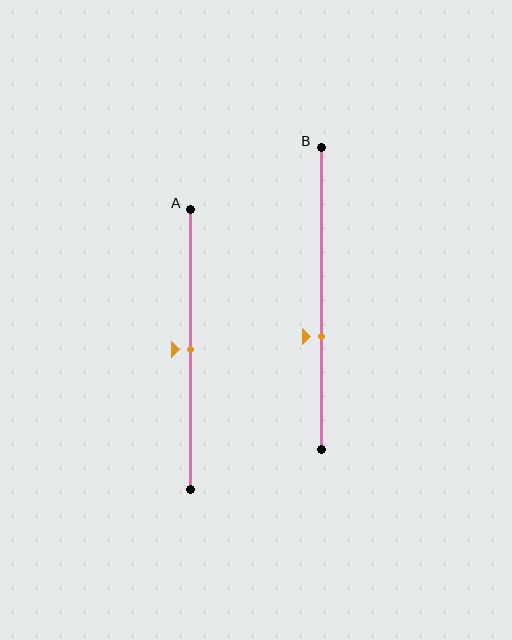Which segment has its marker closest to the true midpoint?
Segment A has its marker closest to the true midpoint.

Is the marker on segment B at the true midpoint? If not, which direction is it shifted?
No, the marker on segment B is shifted downward by about 13% of the segment length.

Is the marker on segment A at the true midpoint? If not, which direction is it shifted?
Yes, the marker on segment A is at the true midpoint.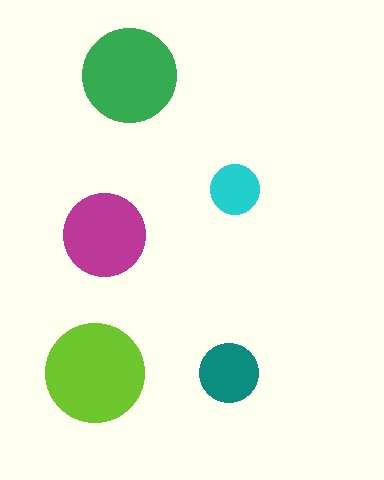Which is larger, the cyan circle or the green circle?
The green one.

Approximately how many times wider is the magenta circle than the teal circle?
About 1.5 times wider.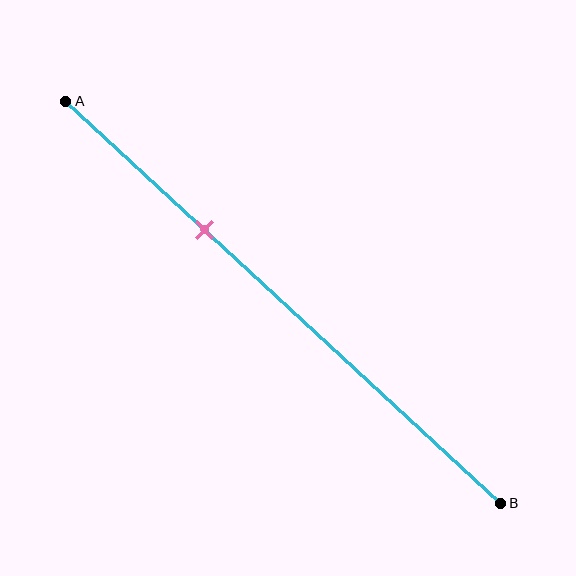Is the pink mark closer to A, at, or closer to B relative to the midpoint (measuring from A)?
The pink mark is closer to point A than the midpoint of segment AB.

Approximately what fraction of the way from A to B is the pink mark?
The pink mark is approximately 30% of the way from A to B.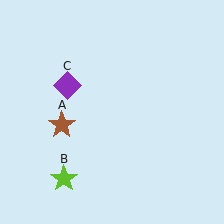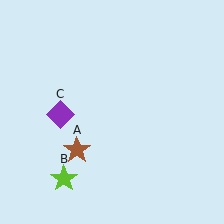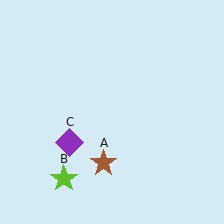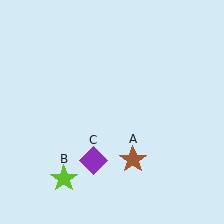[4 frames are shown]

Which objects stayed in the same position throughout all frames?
Lime star (object B) remained stationary.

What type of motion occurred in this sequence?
The brown star (object A), purple diamond (object C) rotated counterclockwise around the center of the scene.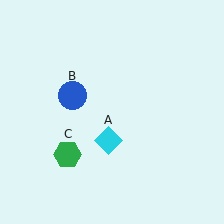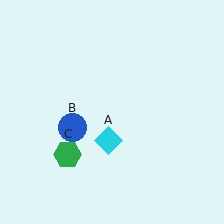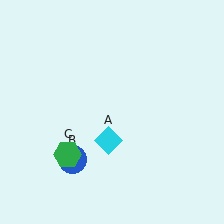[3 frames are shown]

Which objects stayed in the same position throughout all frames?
Cyan diamond (object A) and green hexagon (object C) remained stationary.